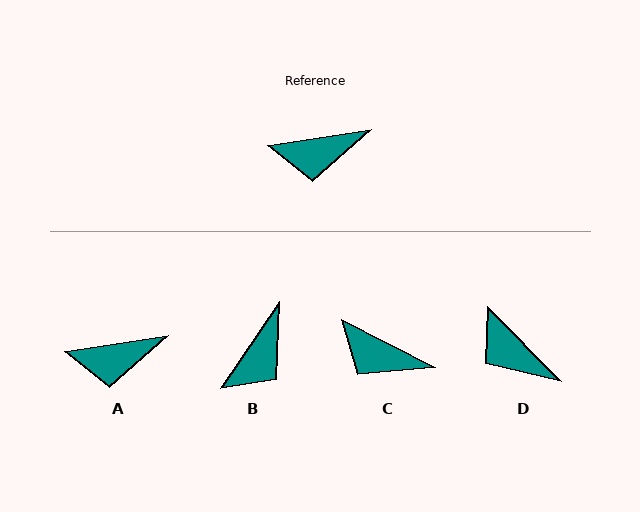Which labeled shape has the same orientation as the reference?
A.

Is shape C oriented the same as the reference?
No, it is off by about 36 degrees.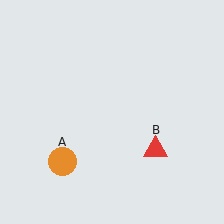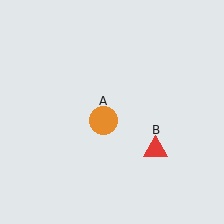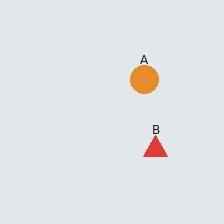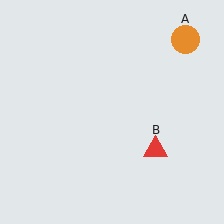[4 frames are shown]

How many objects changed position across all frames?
1 object changed position: orange circle (object A).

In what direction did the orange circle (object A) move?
The orange circle (object A) moved up and to the right.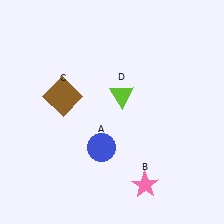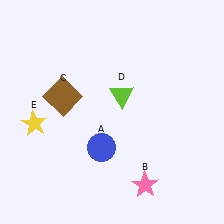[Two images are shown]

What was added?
A yellow star (E) was added in Image 2.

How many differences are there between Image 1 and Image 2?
There is 1 difference between the two images.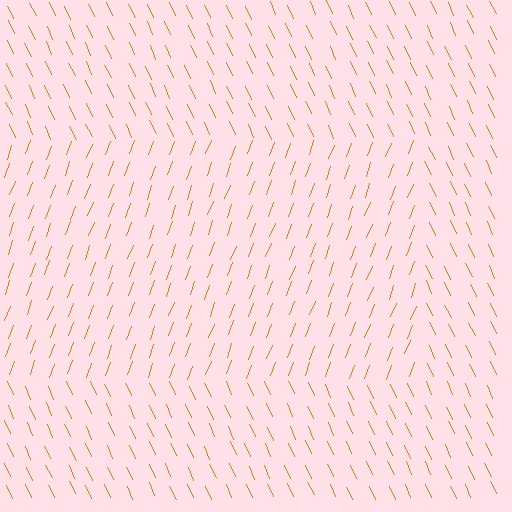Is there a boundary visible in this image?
Yes, there is a texture boundary formed by a change in line orientation.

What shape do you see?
I see a rectangle.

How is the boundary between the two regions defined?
The boundary is defined purely by a change in line orientation (approximately 45 degrees difference). All lines are the same color and thickness.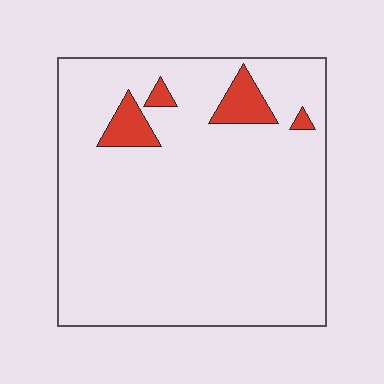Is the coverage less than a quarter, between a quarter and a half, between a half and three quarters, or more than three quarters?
Less than a quarter.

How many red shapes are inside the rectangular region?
4.